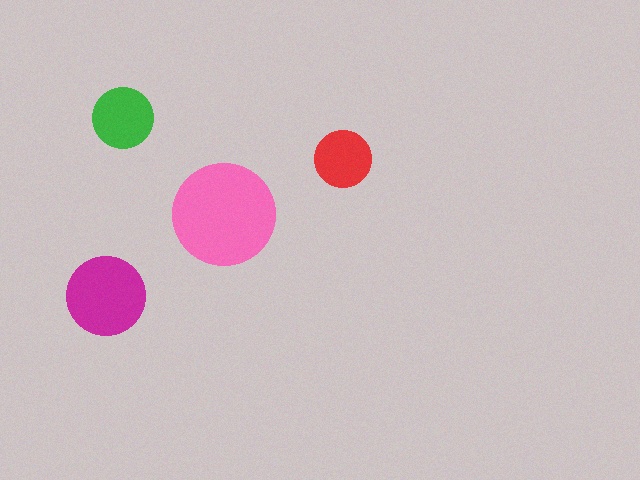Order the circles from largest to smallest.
the pink one, the magenta one, the green one, the red one.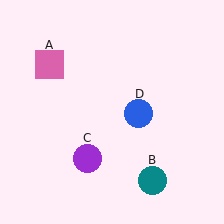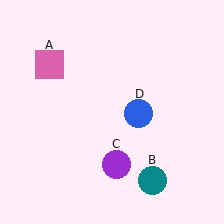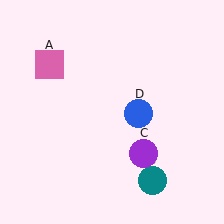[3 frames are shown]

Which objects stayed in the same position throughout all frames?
Pink square (object A) and teal circle (object B) and blue circle (object D) remained stationary.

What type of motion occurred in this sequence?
The purple circle (object C) rotated counterclockwise around the center of the scene.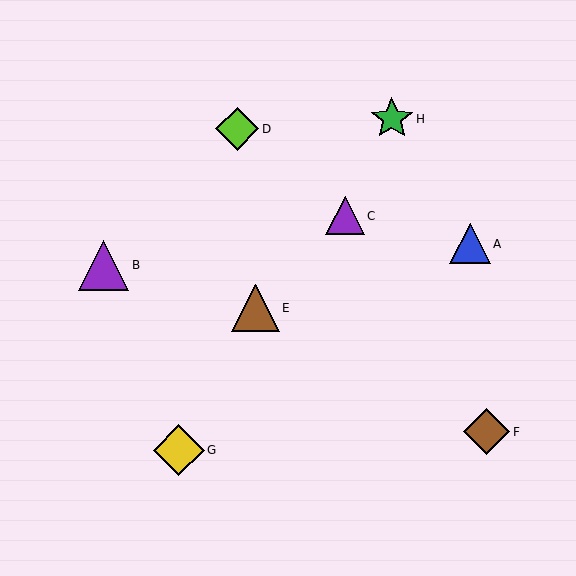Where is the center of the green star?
The center of the green star is at (392, 119).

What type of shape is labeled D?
Shape D is a lime diamond.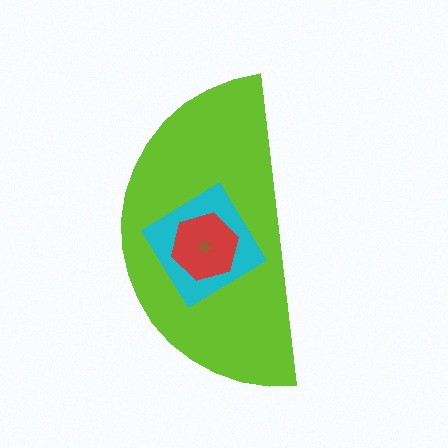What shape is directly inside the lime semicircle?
The cyan diamond.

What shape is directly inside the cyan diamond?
The red hexagon.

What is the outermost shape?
The lime semicircle.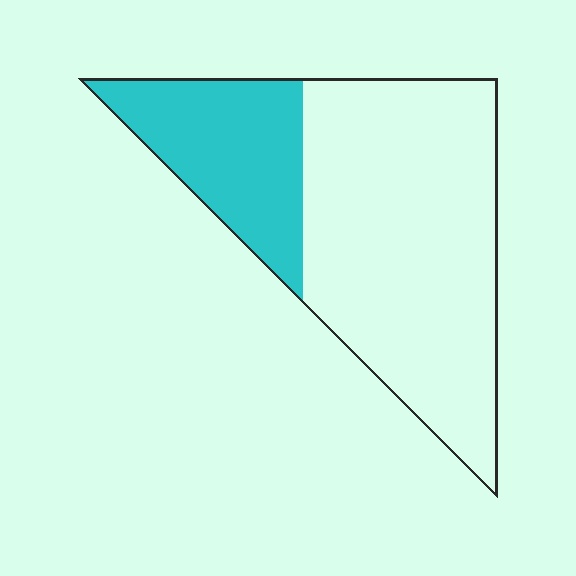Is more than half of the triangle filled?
No.